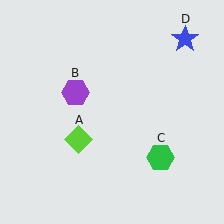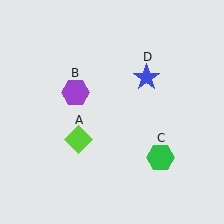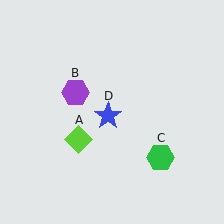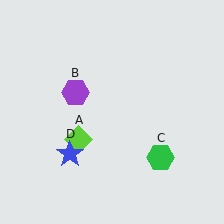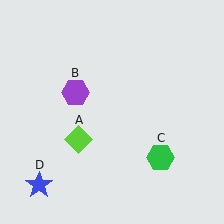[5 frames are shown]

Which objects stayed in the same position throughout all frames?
Lime diamond (object A) and purple hexagon (object B) and green hexagon (object C) remained stationary.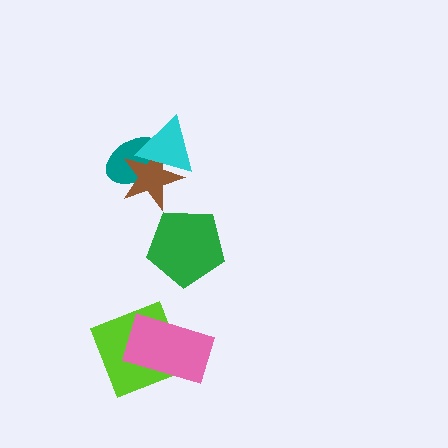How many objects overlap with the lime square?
1 object overlaps with the lime square.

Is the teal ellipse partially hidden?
Yes, it is partially covered by another shape.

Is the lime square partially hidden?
Yes, it is partially covered by another shape.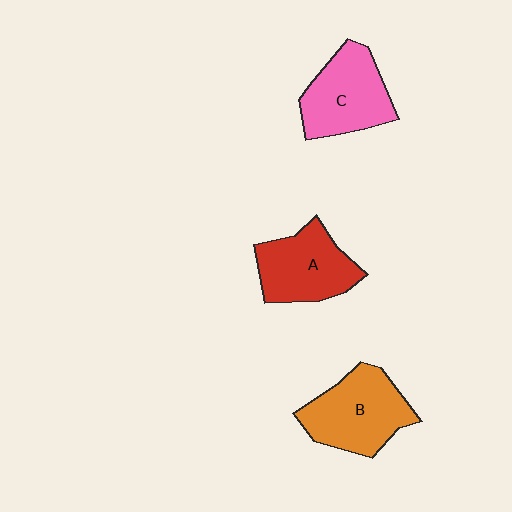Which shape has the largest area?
Shape B (orange).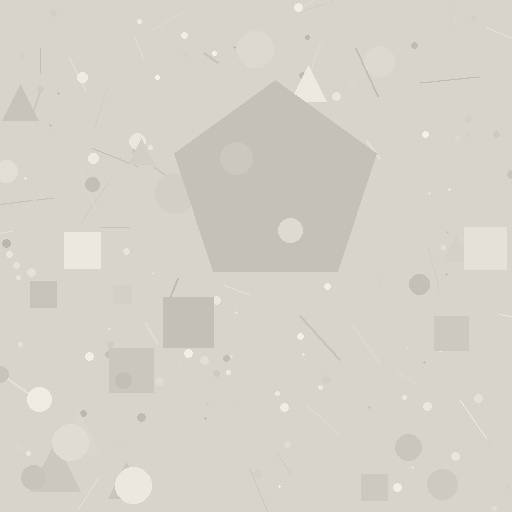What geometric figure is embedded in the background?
A pentagon is embedded in the background.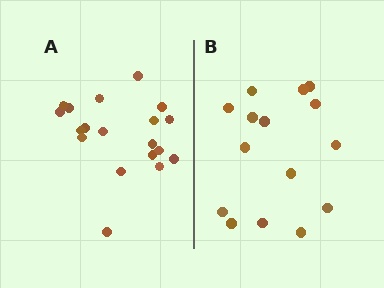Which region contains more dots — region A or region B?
Region A (the left region) has more dots.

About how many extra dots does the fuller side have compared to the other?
Region A has about 4 more dots than region B.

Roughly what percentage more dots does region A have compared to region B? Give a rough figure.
About 25% more.